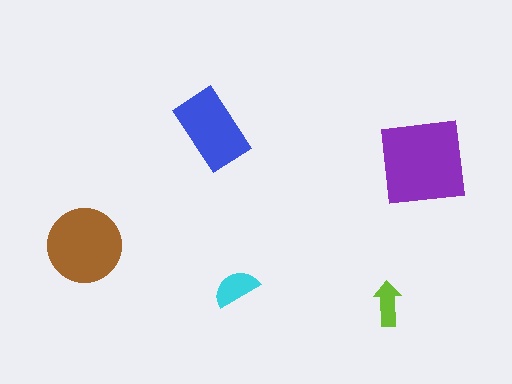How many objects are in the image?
There are 5 objects in the image.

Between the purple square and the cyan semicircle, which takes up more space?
The purple square.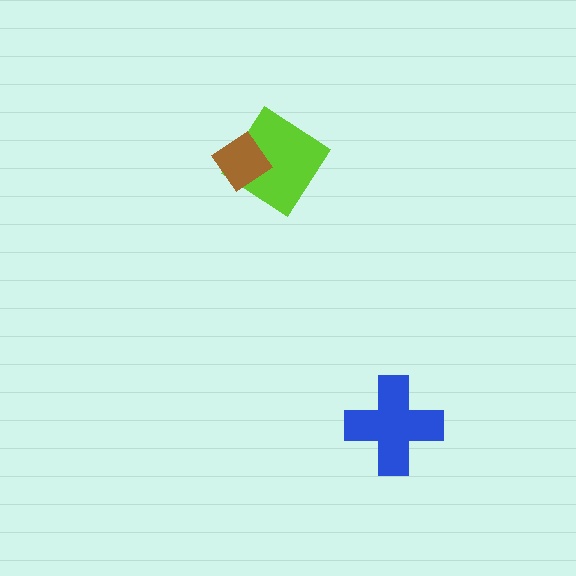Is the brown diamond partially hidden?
No, no other shape covers it.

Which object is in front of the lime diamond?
The brown diamond is in front of the lime diamond.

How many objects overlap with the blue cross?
0 objects overlap with the blue cross.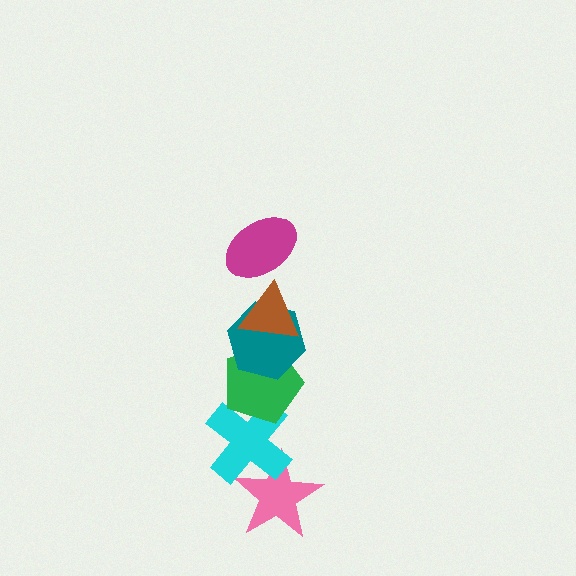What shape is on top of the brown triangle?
The magenta ellipse is on top of the brown triangle.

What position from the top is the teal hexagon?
The teal hexagon is 3rd from the top.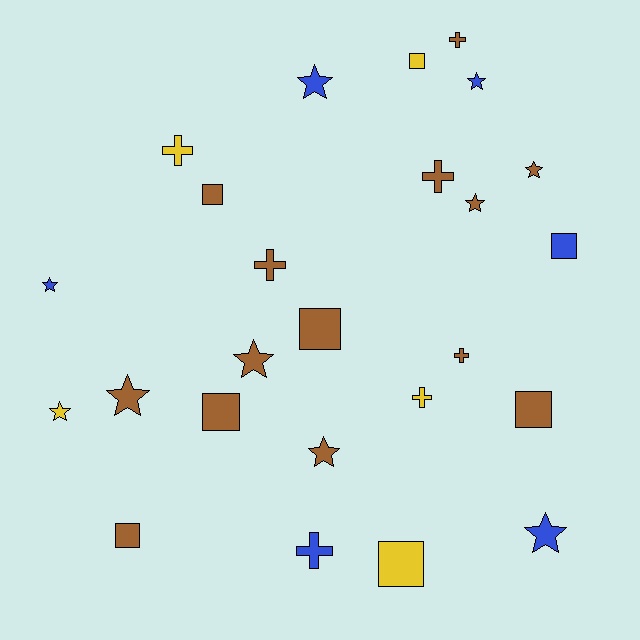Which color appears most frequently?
Brown, with 14 objects.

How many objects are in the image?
There are 25 objects.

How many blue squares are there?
There is 1 blue square.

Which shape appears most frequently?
Star, with 10 objects.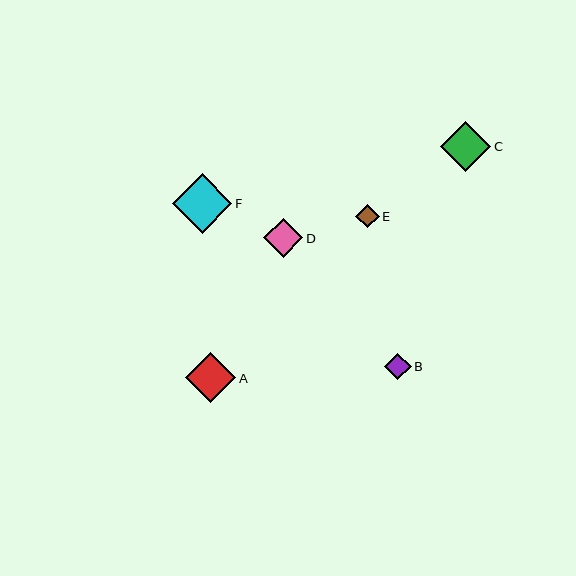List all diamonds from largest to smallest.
From largest to smallest: F, C, A, D, B, E.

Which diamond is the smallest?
Diamond E is the smallest with a size of approximately 24 pixels.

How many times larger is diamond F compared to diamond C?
Diamond F is approximately 1.2 times the size of diamond C.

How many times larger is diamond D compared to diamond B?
Diamond D is approximately 1.5 times the size of diamond B.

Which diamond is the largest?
Diamond F is the largest with a size of approximately 59 pixels.